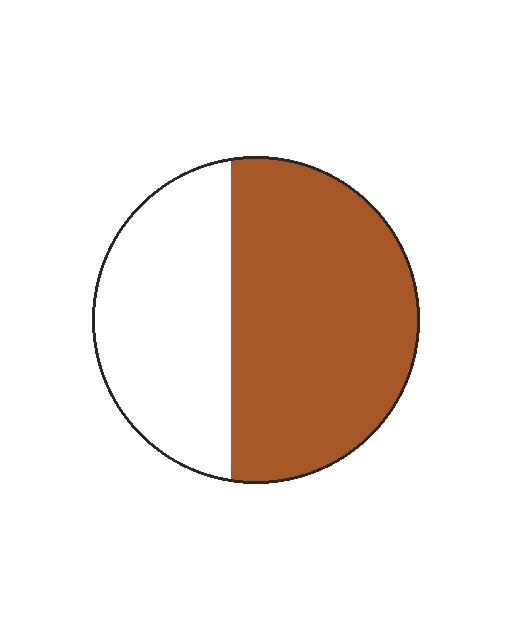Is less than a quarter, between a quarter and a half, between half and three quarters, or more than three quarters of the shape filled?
Between half and three quarters.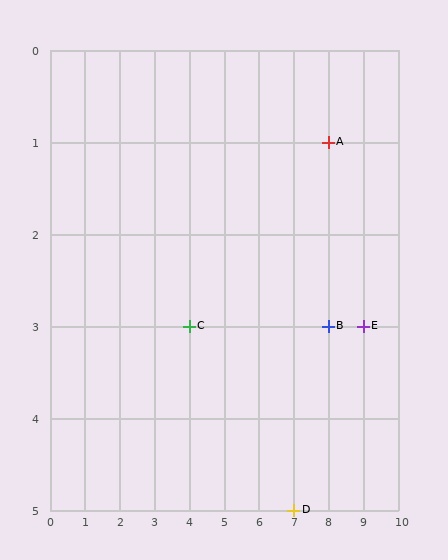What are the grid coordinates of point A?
Point A is at grid coordinates (8, 1).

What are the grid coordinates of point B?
Point B is at grid coordinates (8, 3).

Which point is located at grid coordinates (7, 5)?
Point D is at (7, 5).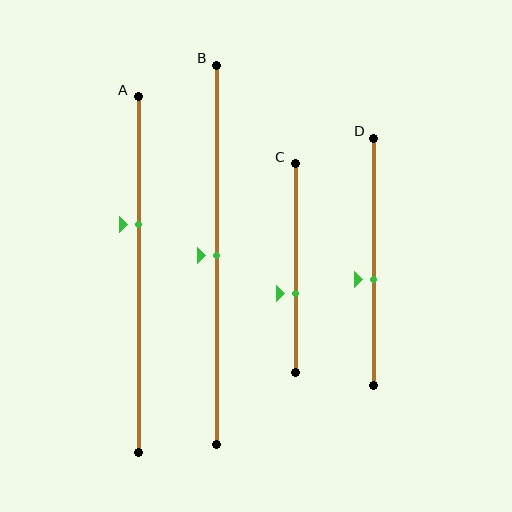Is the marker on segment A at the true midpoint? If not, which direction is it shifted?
No, the marker on segment A is shifted upward by about 14% of the segment length.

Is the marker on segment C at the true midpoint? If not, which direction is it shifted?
No, the marker on segment C is shifted downward by about 12% of the segment length.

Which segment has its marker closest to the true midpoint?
Segment B has its marker closest to the true midpoint.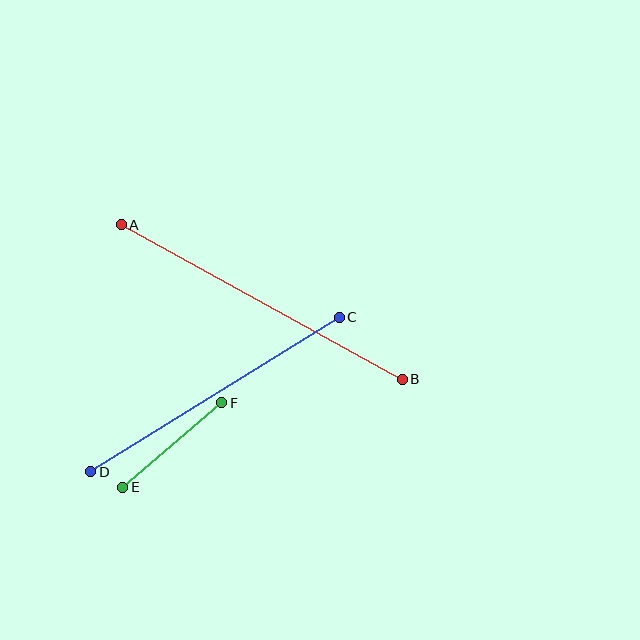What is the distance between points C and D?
The distance is approximately 293 pixels.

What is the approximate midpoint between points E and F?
The midpoint is at approximately (172, 445) pixels.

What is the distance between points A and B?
The distance is approximately 321 pixels.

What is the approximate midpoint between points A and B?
The midpoint is at approximately (262, 302) pixels.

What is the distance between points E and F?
The distance is approximately 130 pixels.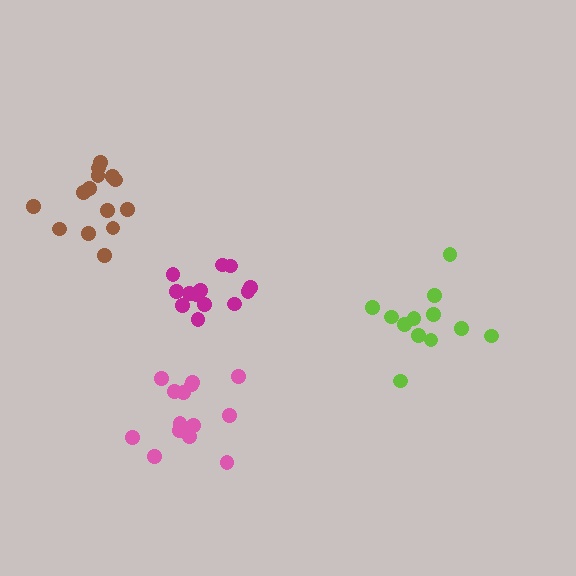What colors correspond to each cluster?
The clusters are colored: lime, magenta, brown, pink.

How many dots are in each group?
Group 1: 12 dots, Group 2: 13 dots, Group 3: 14 dots, Group 4: 14 dots (53 total).